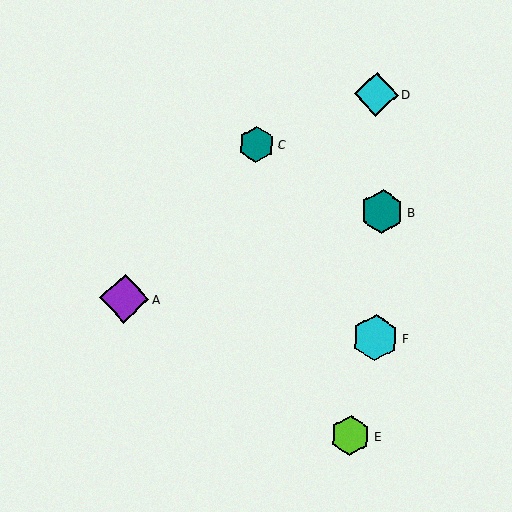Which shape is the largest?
The purple diamond (labeled A) is the largest.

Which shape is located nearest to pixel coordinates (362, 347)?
The cyan hexagon (labeled F) at (376, 338) is nearest to that location.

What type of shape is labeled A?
Shape A is a purple diamond.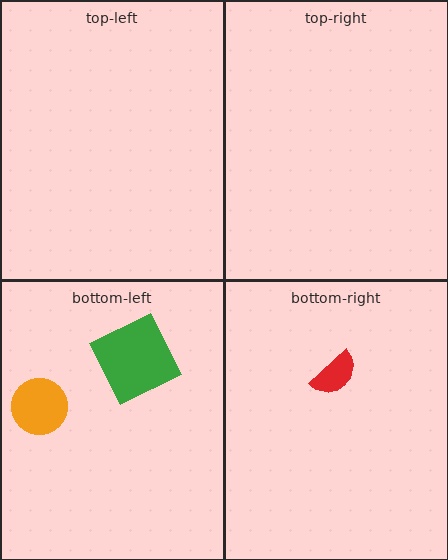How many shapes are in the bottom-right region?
1.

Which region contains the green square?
The bottom-left region.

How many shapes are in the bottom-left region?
2.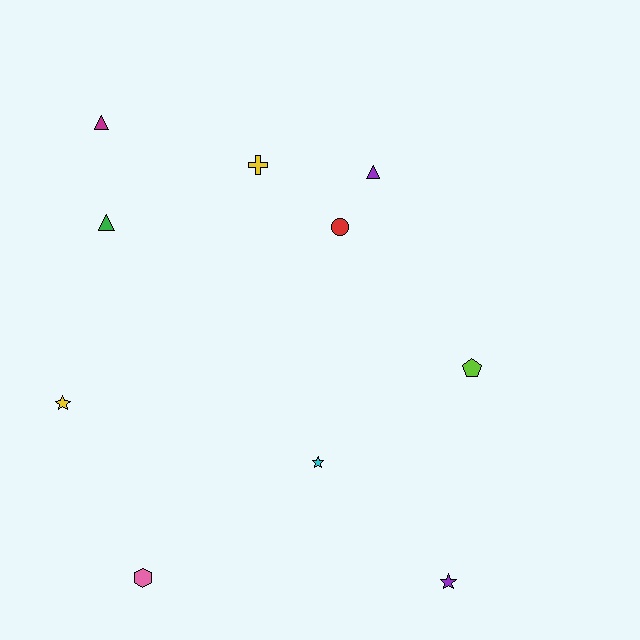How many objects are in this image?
There are 10 objects.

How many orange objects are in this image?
There are no orange objects.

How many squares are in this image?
There are no squares.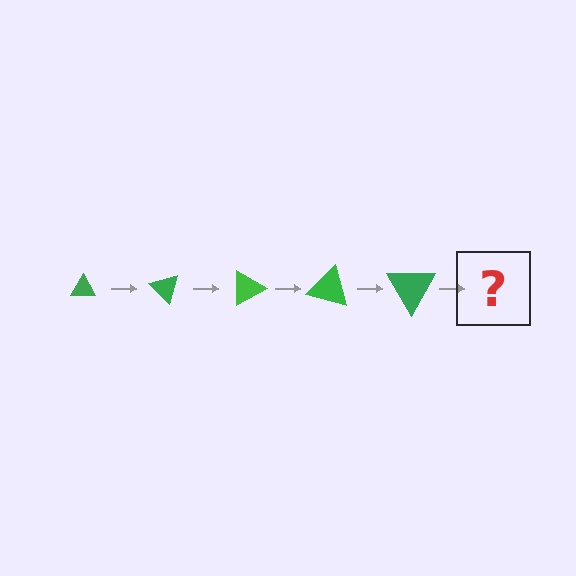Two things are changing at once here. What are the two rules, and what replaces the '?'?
The two rules are that the triangle grows larger each step and it rotates 45 degrees each step. The '?' should be a triangle, larger than the previous one and rotated 225 degrees from the start.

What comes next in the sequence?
The next element should be a triangle, larger than the previous one and rotated 225 degrees from the start.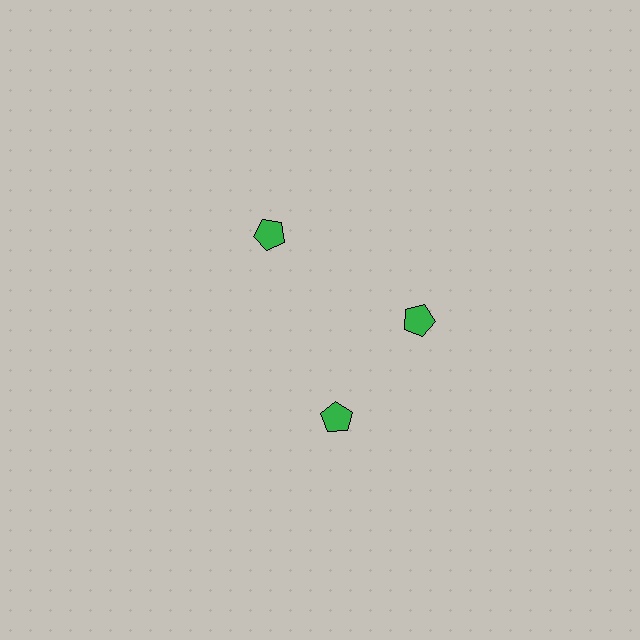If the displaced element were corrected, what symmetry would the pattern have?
It would have 3-fold rotational symmetry — the pattern would map onto itself every 120 degrees.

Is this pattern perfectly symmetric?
No. The 3 green pentagons are arranged in a ring, but one element near the 7 o'clock position is rotated out of alignment along the ring, breaking the 3-fold rotational symmetry.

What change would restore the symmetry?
The symmetry would be restored by rotating it back into even spacing with its neighbors so that all 3 pentagons sit at equal angles and equal distance from the center.